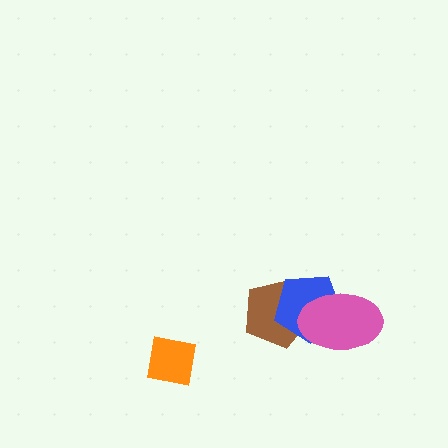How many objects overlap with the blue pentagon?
2 objects overlap with the blue pentagon.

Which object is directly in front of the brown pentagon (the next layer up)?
The blue pentagon is directly in front of the brown pentagon.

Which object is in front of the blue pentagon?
The pink ellipse is in front of the blue pentagon.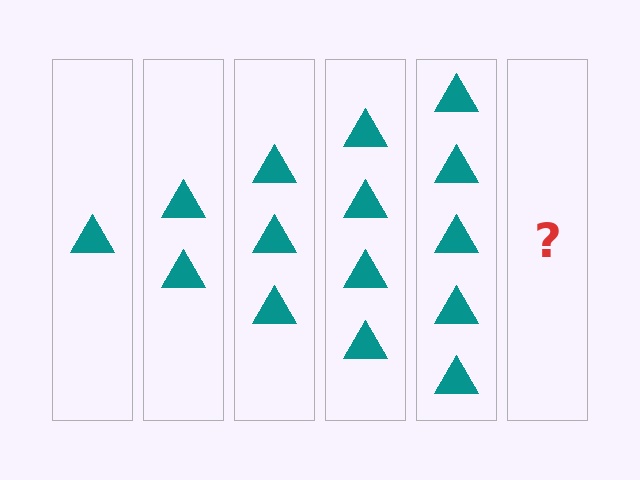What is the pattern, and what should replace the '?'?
The pattern is that each step adds one more triangle. The '?' should be 6 triangles.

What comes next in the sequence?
The next element should be 6 triangles.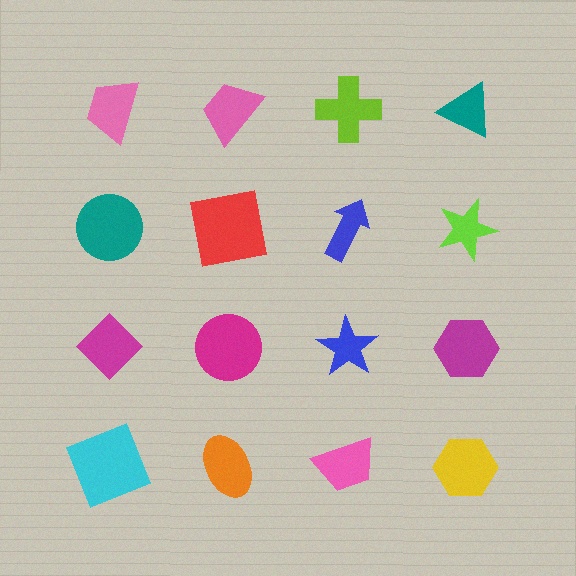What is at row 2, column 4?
A lime star.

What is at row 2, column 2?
A red square.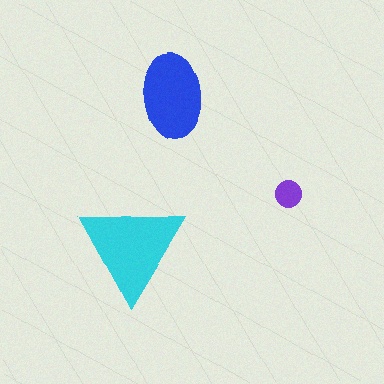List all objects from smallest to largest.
The purple circle, the blue ellipse, the cyan triangle.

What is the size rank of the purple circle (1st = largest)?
3rd.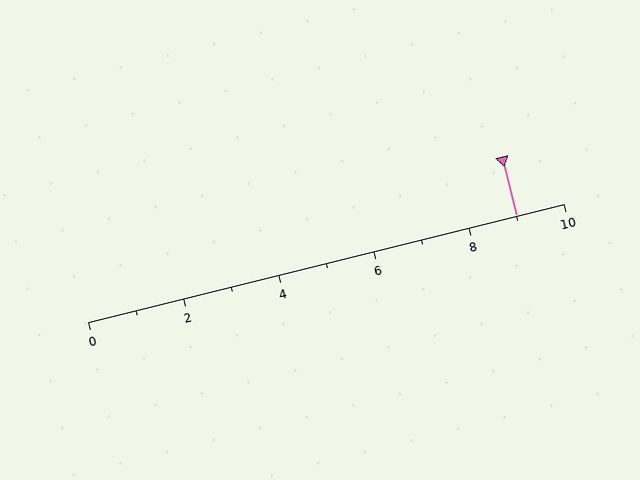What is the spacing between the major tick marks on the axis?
The major ticks are spaced 2 apart.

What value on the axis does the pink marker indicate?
The marker indicates approximately 9.